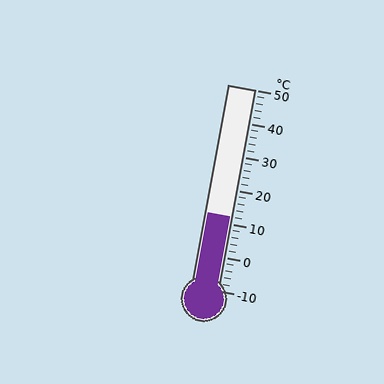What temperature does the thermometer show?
The thermometer shows approximately 12°C.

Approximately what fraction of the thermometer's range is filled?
The thermometer is filled to approximately 35% of its range.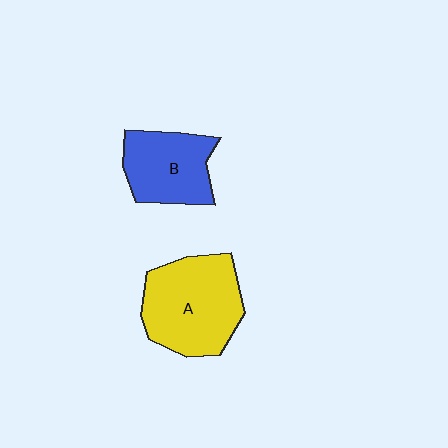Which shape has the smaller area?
Shape B (blue).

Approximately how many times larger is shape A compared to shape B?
Approximately 1.4 times.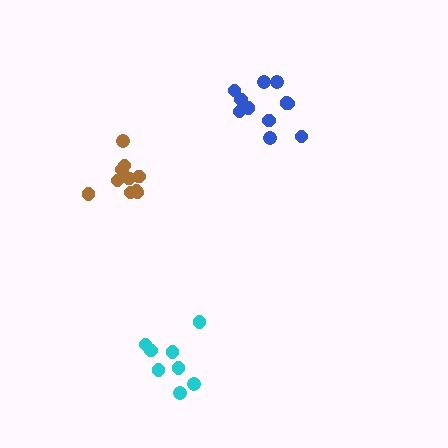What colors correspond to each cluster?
The clusters are colored: cyan, brown, blue.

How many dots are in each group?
Group 1: 8 dots, Group 2: 10 dots, Group 3: 11 dots (29 total).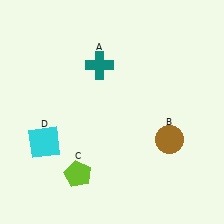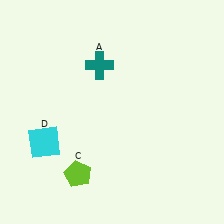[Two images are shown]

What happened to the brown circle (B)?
The brown circle (B) was removed in Image 2. It was in the bottom-right area of Image 1.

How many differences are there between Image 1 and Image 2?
There is 1 difference between the two images.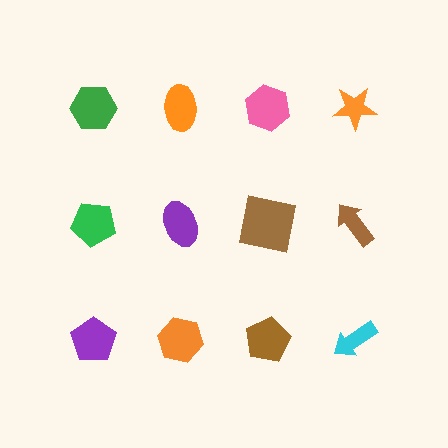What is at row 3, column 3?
A brown pentagon.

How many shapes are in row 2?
4 shapes.